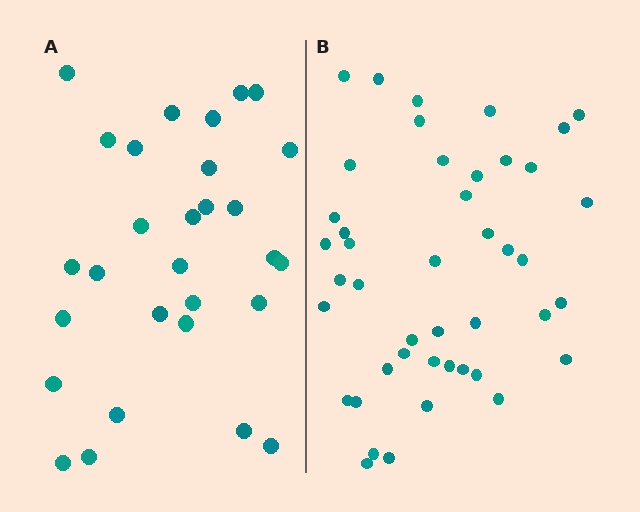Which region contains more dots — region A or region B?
Region B (the right region) has more dots.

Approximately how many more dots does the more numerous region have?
Region B has approximately 15 more dots than region A.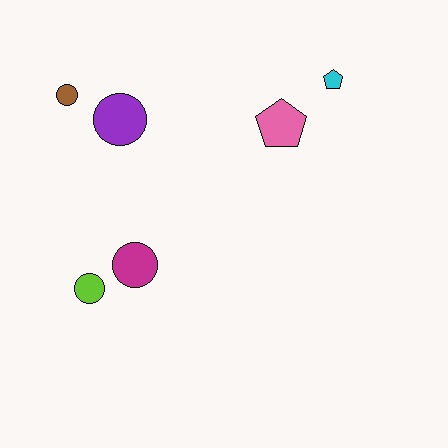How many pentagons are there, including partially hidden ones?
There are 2 pentagons.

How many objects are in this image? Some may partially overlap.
There are 6 objects.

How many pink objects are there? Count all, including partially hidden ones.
There is 1 pink object.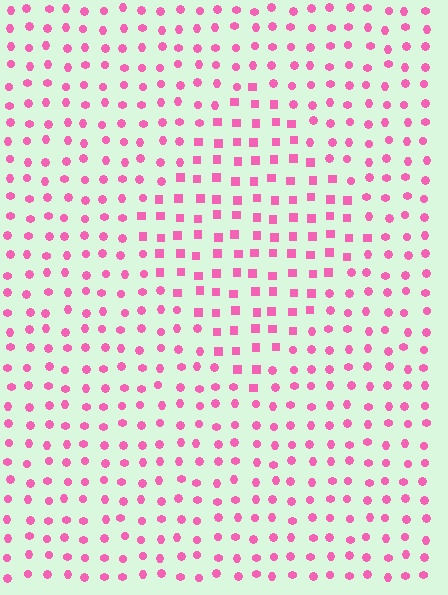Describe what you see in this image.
The image is filled with small pink elements arranged in a uniform grid. A diamond-shaped region contains squares, while the surrounding area contains circles. The boundary is defined purely by the change in element shape.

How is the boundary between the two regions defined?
The boundary is defined by a change in element shape: squares inside vs. circles outside. All elements share the same color and spacing.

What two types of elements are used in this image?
The image uses squares inside the diamond region and circles outside it.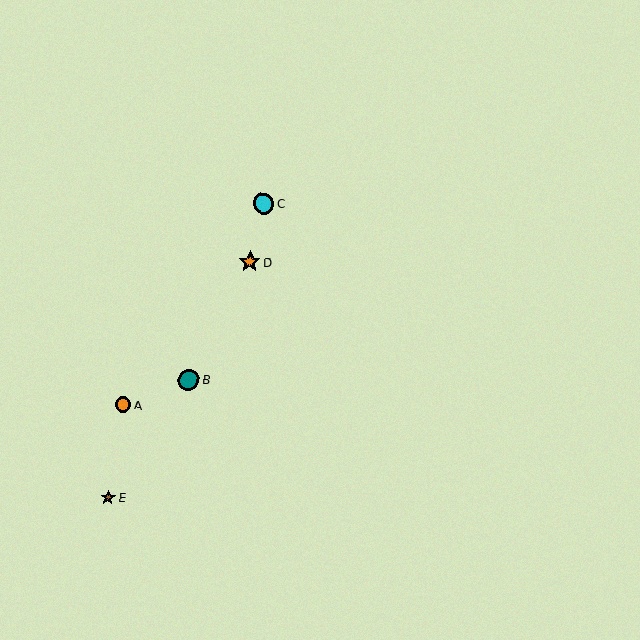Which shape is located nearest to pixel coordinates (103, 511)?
The brown star (labeled E) at (108, 497) is nearest to that location.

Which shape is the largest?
The orange star (labeled D) is the largest.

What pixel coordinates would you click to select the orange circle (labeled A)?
Click at (123, 405) to select the orange circle A.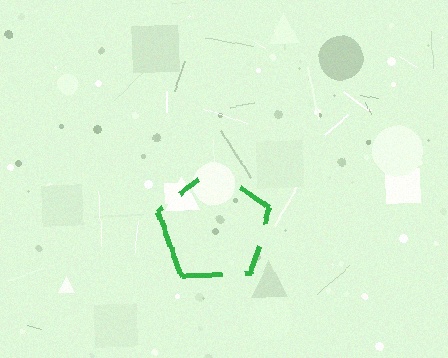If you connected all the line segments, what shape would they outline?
They would outline a pentagon.